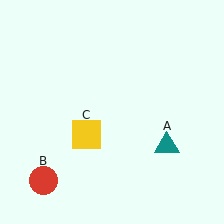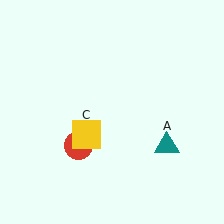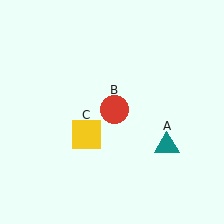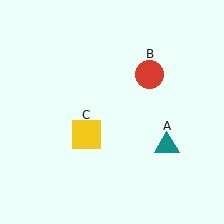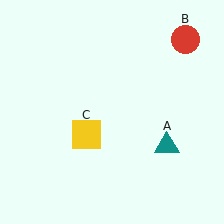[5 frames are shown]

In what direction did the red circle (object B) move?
The red circle (object B) moved up and to the right.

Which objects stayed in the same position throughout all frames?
Teal triangle (object A) and yellow square (object C) remained stationary.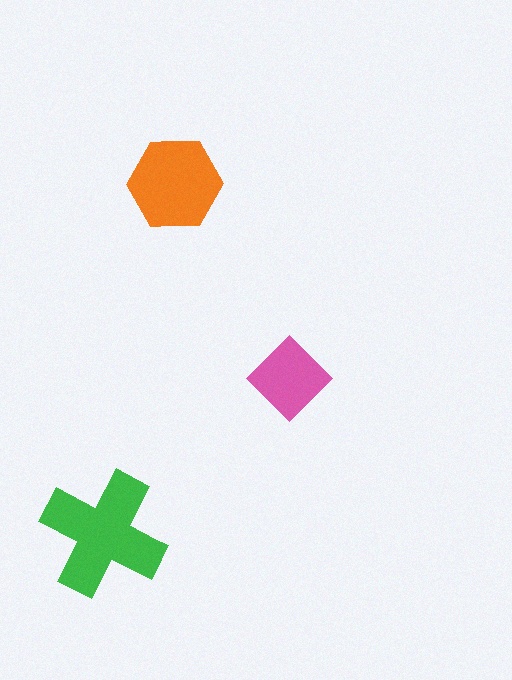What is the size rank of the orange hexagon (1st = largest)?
2nd.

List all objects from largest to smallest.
The green cross, the orange hexagon, the pink diamond.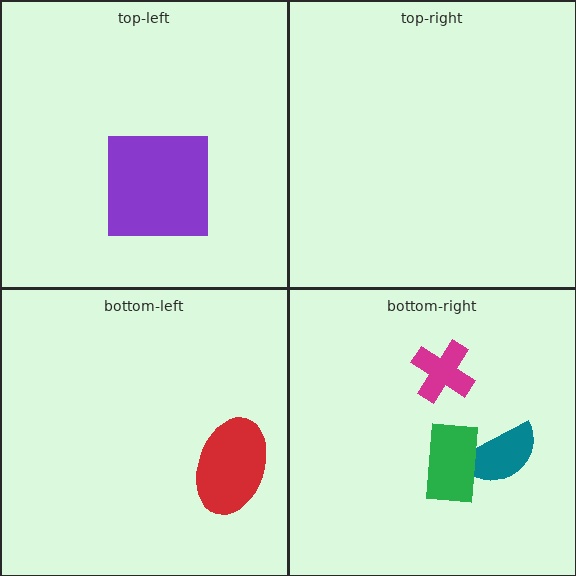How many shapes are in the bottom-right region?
3.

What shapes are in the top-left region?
The purple square.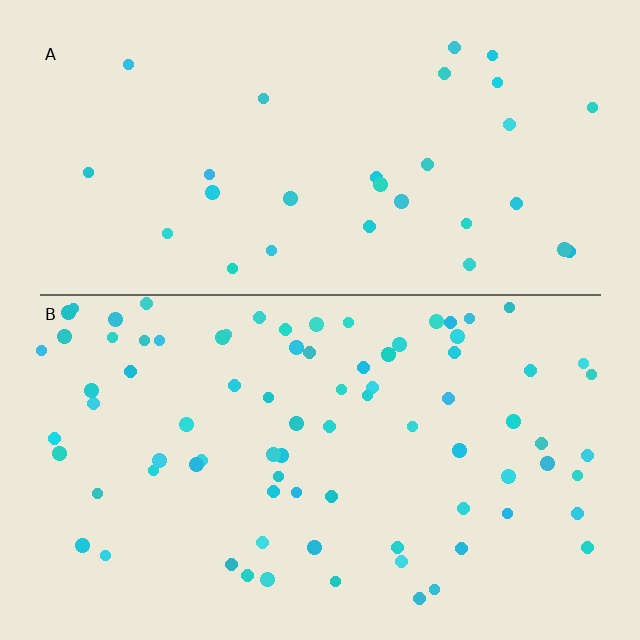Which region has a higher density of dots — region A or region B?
B (the bottom).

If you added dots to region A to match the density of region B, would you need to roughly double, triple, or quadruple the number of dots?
Approximately triple.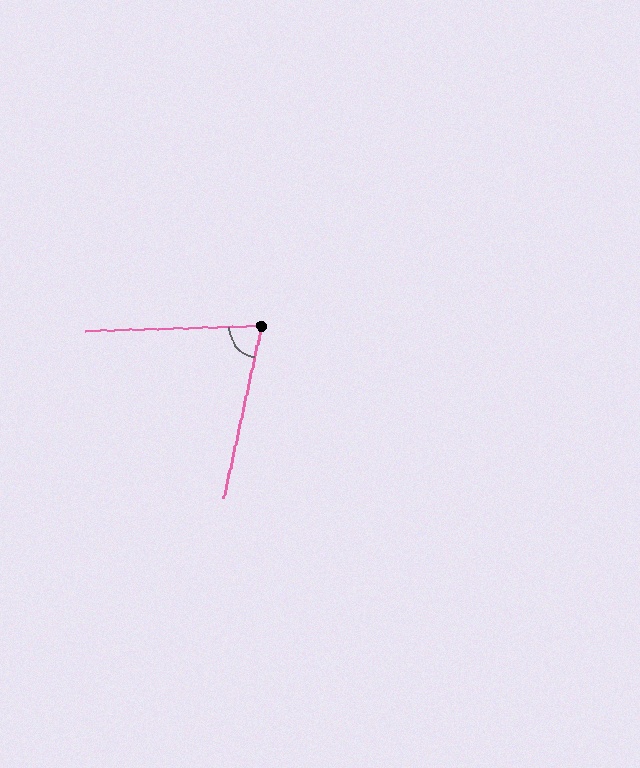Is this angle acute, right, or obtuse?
It is acute.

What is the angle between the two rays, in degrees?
Approximately 76 degrees.